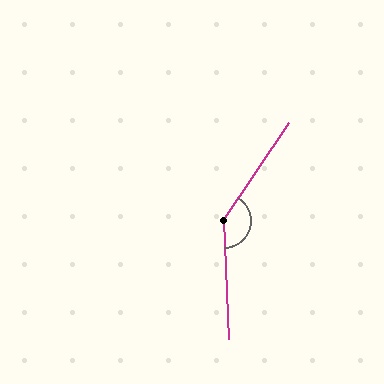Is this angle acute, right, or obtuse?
It is obtuse.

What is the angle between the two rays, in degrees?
Approximately 143 degrees.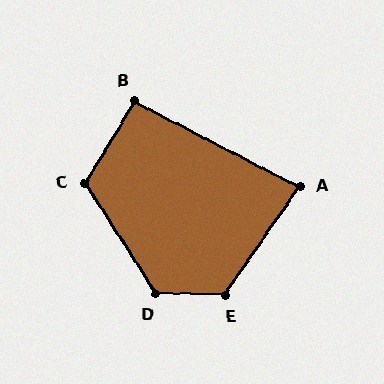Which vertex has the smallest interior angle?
A, at approximately 83 degrees.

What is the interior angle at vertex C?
Approximately 116 degrees (obtuse).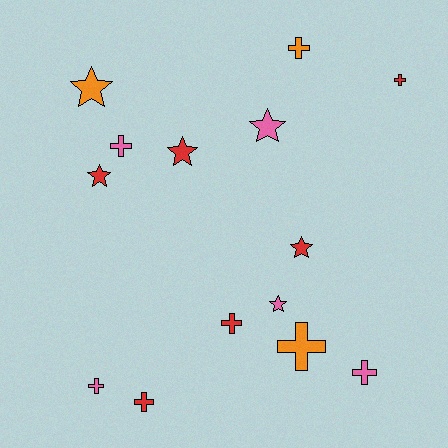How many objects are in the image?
There are 14 objects.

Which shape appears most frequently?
Cross, with 8 objects.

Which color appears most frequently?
Red, with 6 objects.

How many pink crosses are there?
There are 3 pink crosses.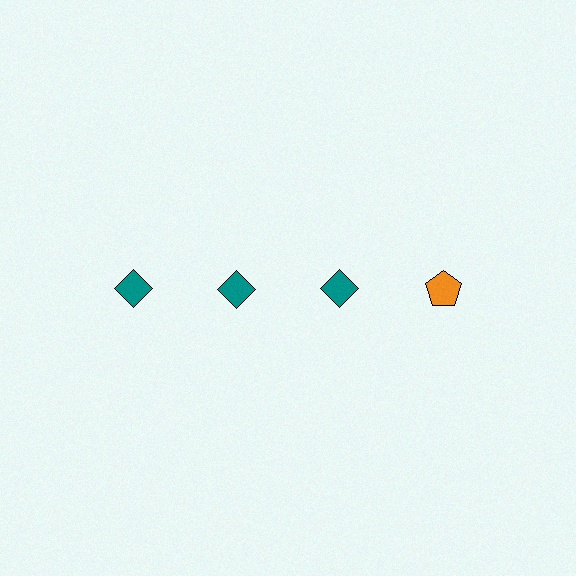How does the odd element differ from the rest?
It differs in both color (orange instead of teal) and shape (pentagon instead of diamond).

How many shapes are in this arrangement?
There are 4 shapes arranged in a grid pattern.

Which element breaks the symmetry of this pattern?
The orange pentagon in the top row, second from right column breaks the symmetry. All other shapes are teal diamonds.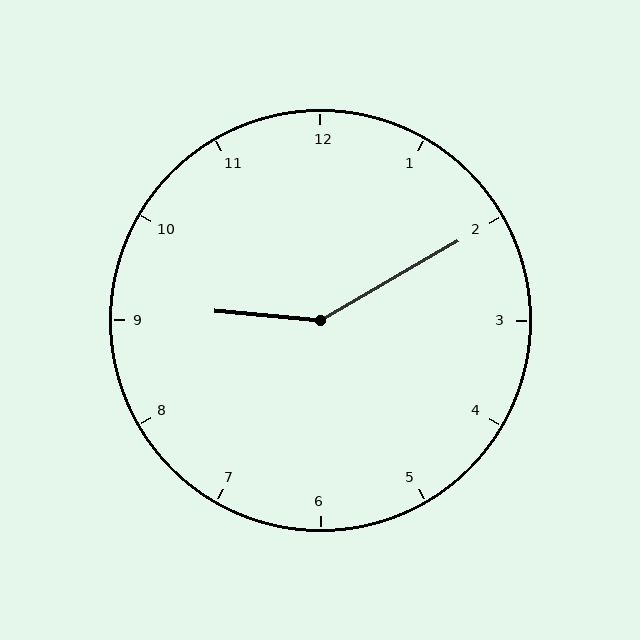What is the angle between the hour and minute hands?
Approximately 145 degrees.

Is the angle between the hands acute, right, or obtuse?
It is obtuse.